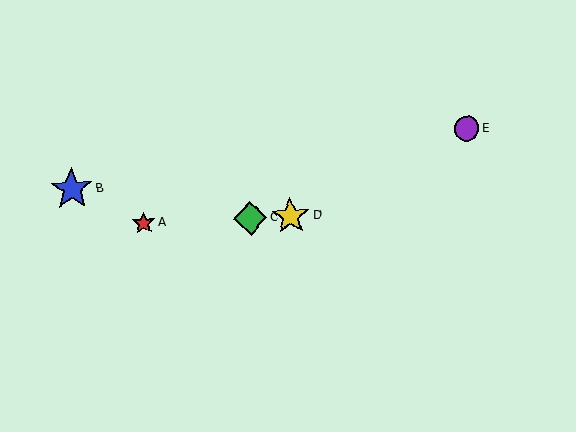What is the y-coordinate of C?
Object C is at y≈218.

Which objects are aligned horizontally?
Objects A, C, D are aligned horizontally.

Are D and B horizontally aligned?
No, D is at y≈216 and B is at y≈189.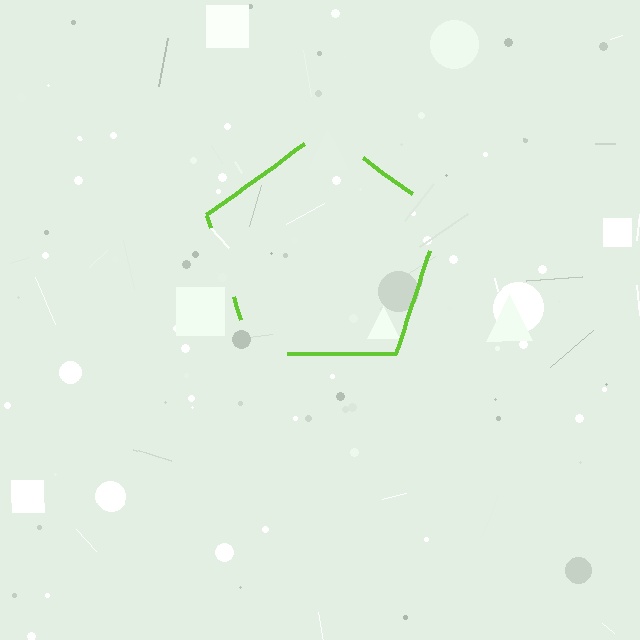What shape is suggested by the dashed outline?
The dashed outline suggests a pentagon.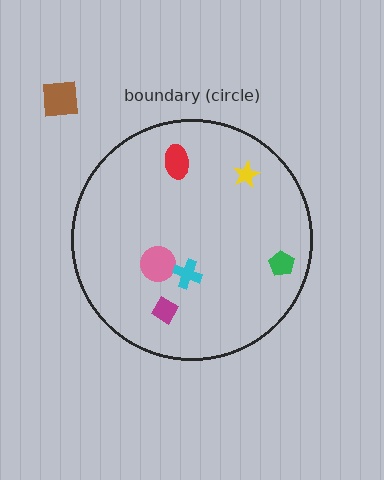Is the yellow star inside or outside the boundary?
Inside.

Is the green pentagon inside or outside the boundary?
Inside.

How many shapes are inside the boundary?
6 inside, 1 outside.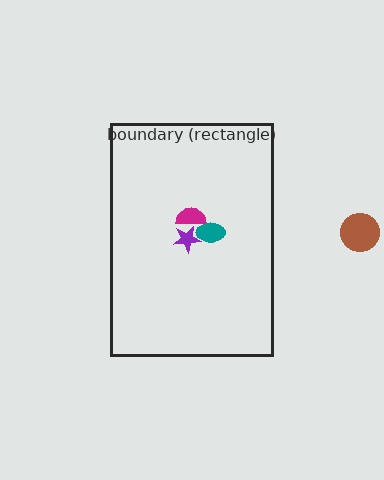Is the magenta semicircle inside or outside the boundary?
Inside.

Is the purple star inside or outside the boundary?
Inside.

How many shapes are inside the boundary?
3 inside, 1 outside.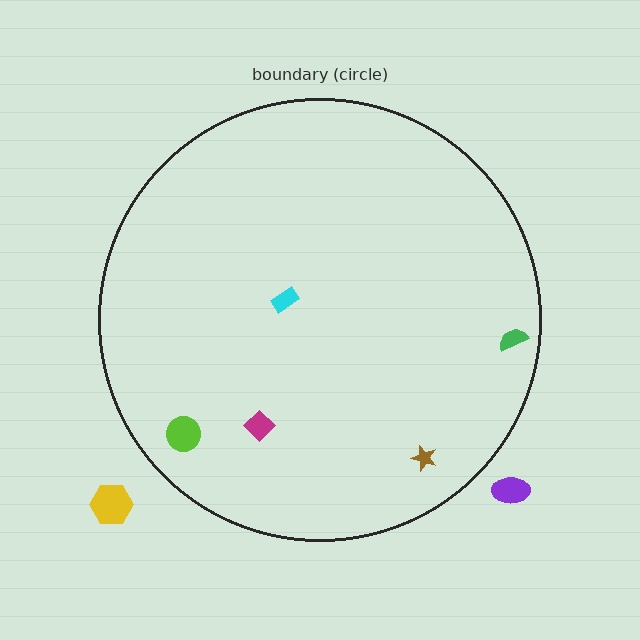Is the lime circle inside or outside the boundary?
Inside.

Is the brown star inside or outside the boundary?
Inside.